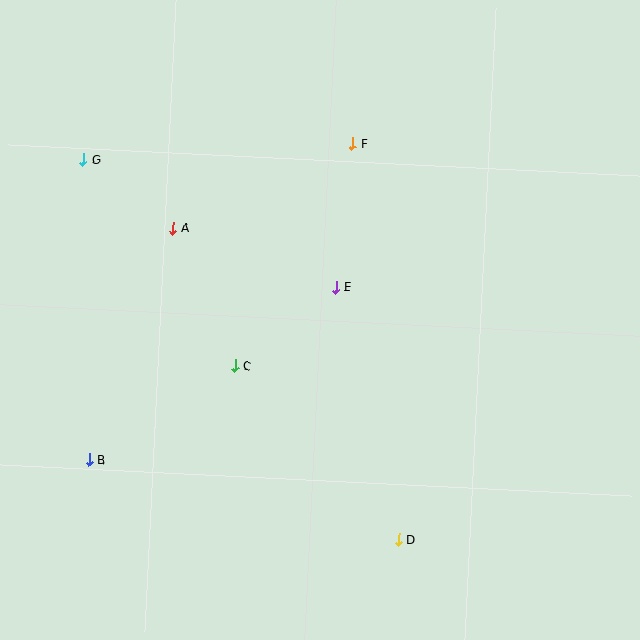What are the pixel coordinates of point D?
Point D is at (398, 539).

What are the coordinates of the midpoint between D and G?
The midpoint between D and G is at (241, 349).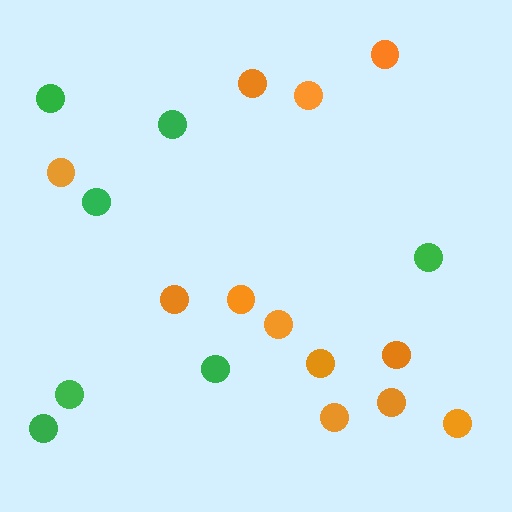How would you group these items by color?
There are 2 groups: one group of green circles (7) and one group of orange circles (12).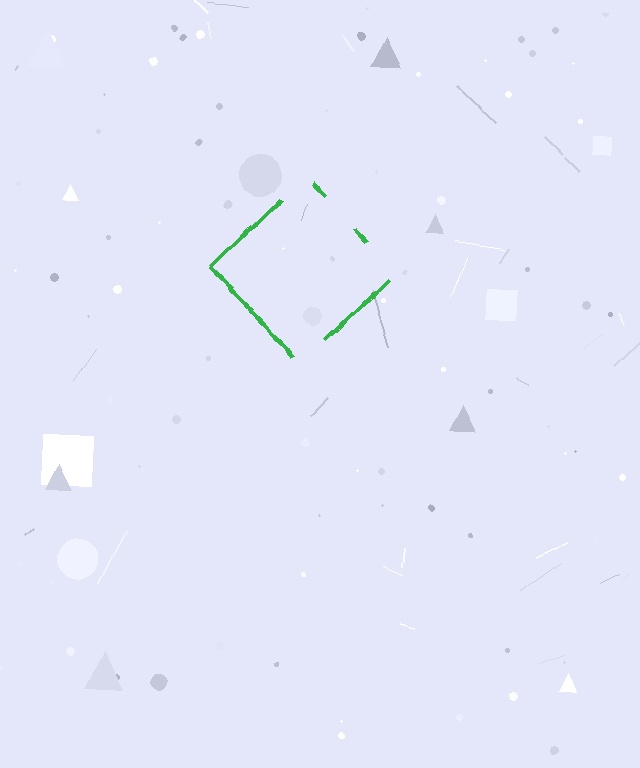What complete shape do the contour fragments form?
The contour fragments form a diamond.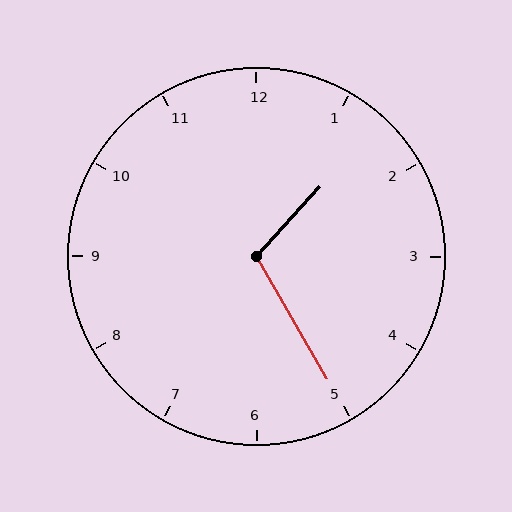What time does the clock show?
1:25.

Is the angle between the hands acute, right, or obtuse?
It is obtuse.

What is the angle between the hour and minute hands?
Approximately 108 degrees.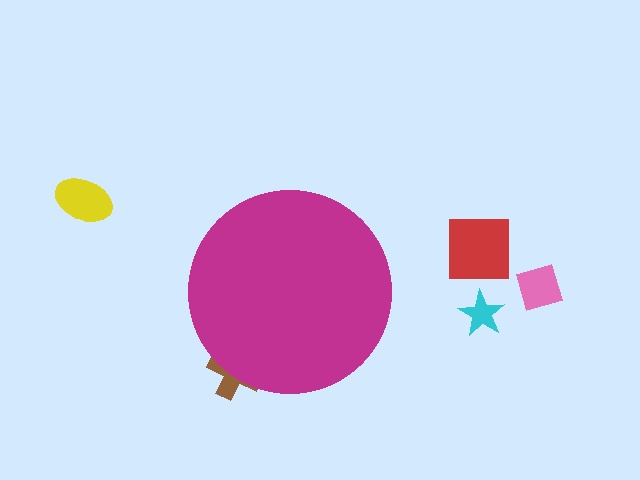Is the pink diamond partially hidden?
No, the pink diamond is fully visible.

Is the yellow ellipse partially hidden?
No, the yellow ellipse is fully visible.